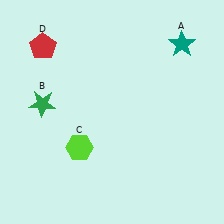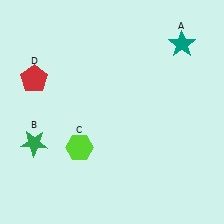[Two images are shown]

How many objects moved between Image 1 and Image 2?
2 objects moved between the two images.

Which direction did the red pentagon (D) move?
The red pentagon (D) moved down.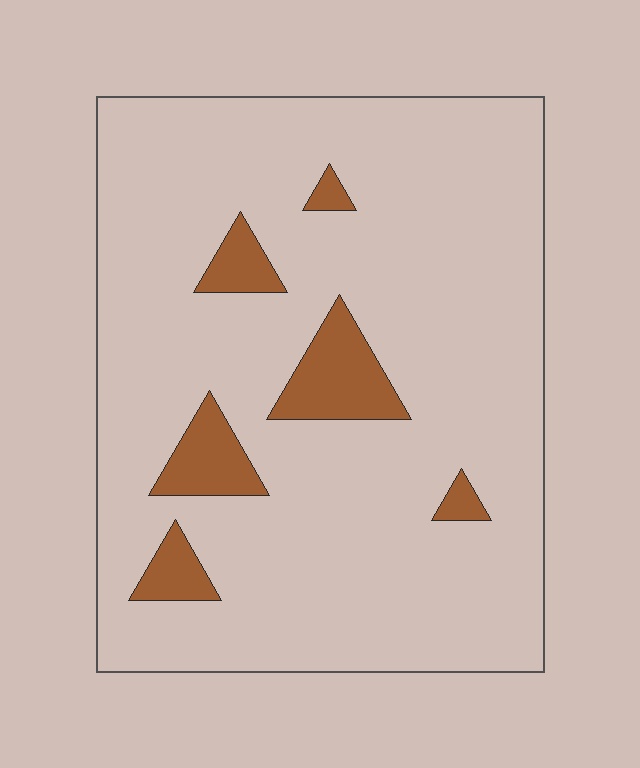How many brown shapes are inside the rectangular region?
6.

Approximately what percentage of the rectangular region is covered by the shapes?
Approximately 10%.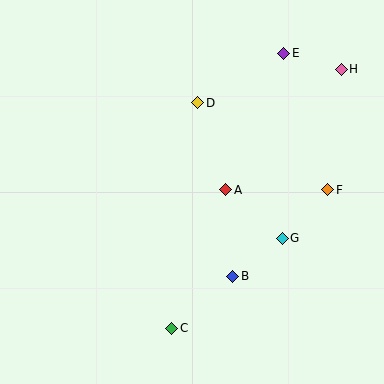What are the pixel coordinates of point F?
Point F is at (328, 190).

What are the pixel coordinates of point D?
Point D is at (198, 103).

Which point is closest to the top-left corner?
Point D is closest to the top-left corner.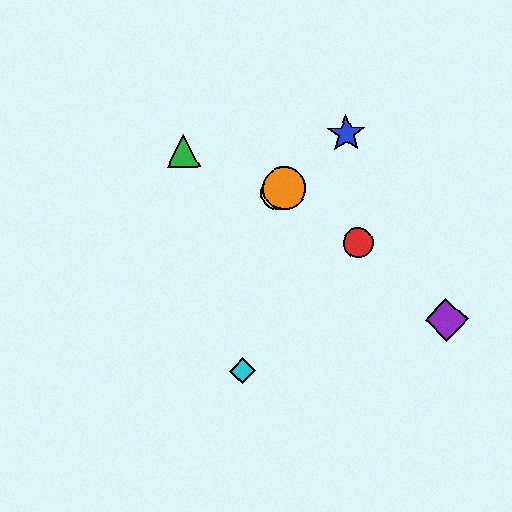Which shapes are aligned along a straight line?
The blue star, the yellow circle, the orange circle are aligned along a straight line.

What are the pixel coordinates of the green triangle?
The green triangle is at (183, 151).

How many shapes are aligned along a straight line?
3 shapes (the blue star, the yellow circle, the orange circle) are aligned along a straight line.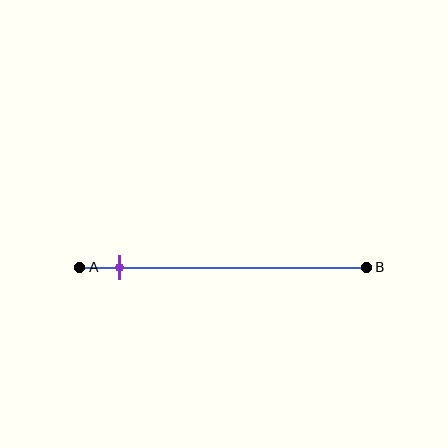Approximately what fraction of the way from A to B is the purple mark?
The purple mark is approximately 15% of the way from A to B.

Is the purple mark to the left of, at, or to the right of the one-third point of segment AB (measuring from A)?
The purple mark is to the left of the one-third point of segment AB.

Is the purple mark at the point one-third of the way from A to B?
No, the mark is at about 15% from A, not at the 33% one-third point.